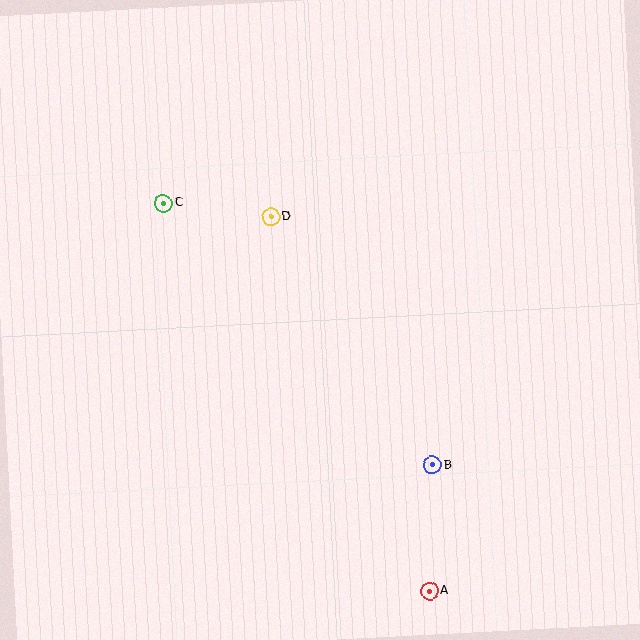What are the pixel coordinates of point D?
Point D is at (271, 216).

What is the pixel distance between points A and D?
The distance between A and D is 407 pixels.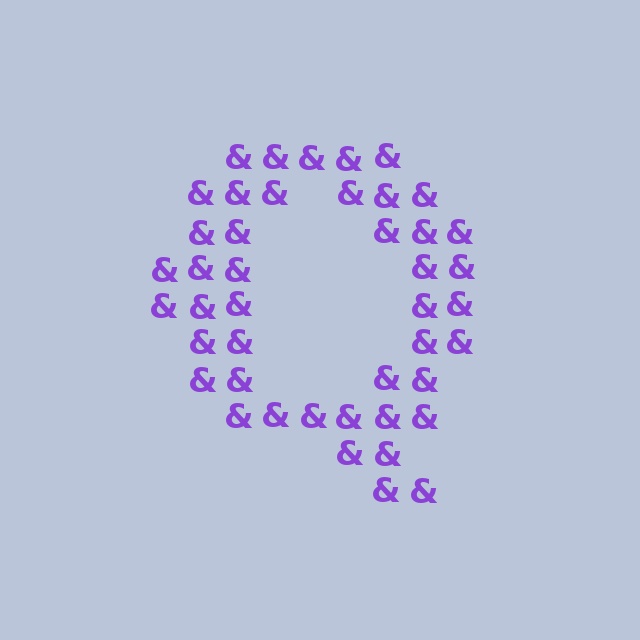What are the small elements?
The small elements are ampersands.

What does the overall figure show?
The overall figure shows the letter Q.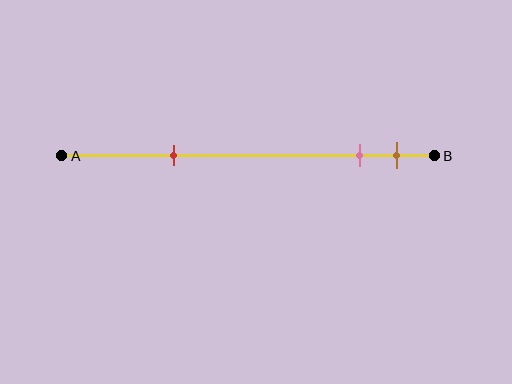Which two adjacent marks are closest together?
The pink and brown marks are the closest adjacent pair.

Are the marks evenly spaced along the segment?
No, the marks are not evenly spaced.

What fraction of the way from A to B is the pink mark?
The pink mark is approximately 80% (0.8) of the way from A to B.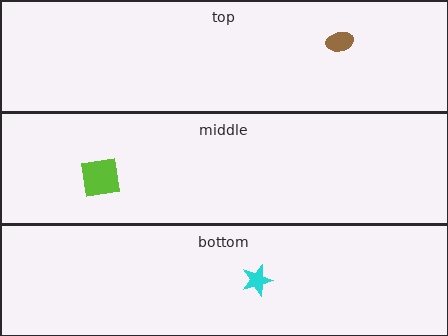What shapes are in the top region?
The brown ellipse.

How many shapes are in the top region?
1.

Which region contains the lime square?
The middle region.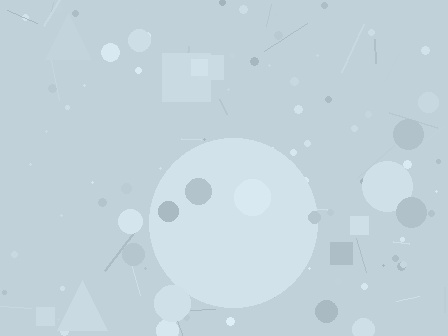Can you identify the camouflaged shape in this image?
The camouflaged shape is a circle.